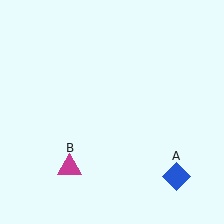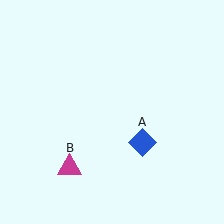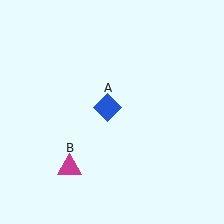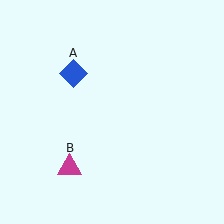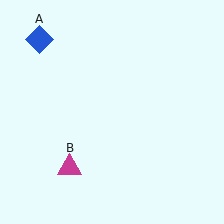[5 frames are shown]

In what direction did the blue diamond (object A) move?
The blue diamond (object A) moved up and to the left.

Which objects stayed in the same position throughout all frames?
Magenta triangle (object B) remained stationary.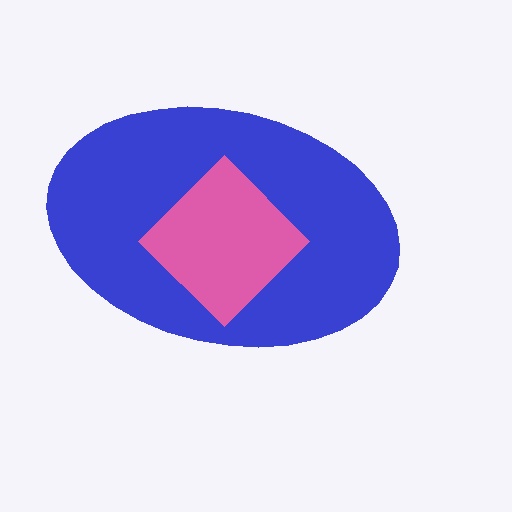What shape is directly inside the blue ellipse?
The pink diamond.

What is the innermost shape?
The pink diamond.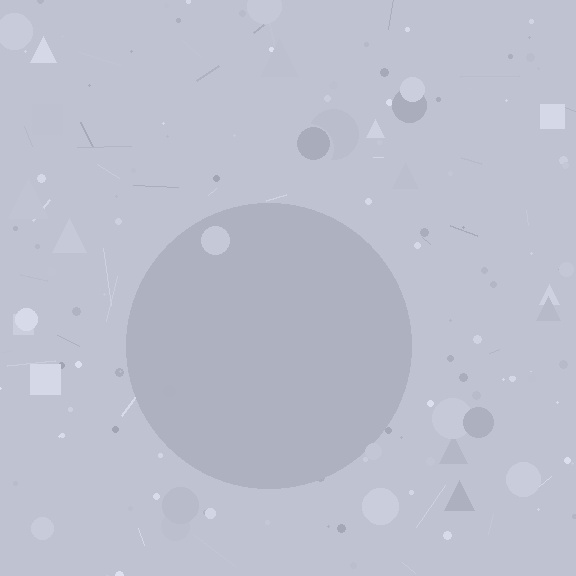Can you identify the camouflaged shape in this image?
The camouflaged shape is a circle.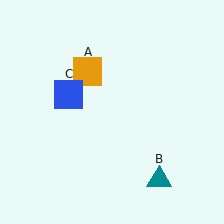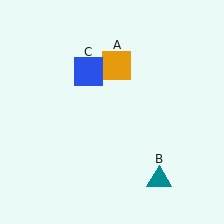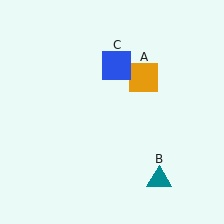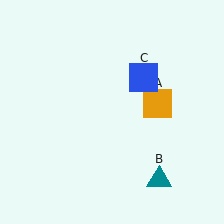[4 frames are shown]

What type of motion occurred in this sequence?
The orange square (object A), blue square (object C) rotated clockwise around the center of the scene.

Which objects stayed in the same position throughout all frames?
Teal triangle (object B) remained stationary.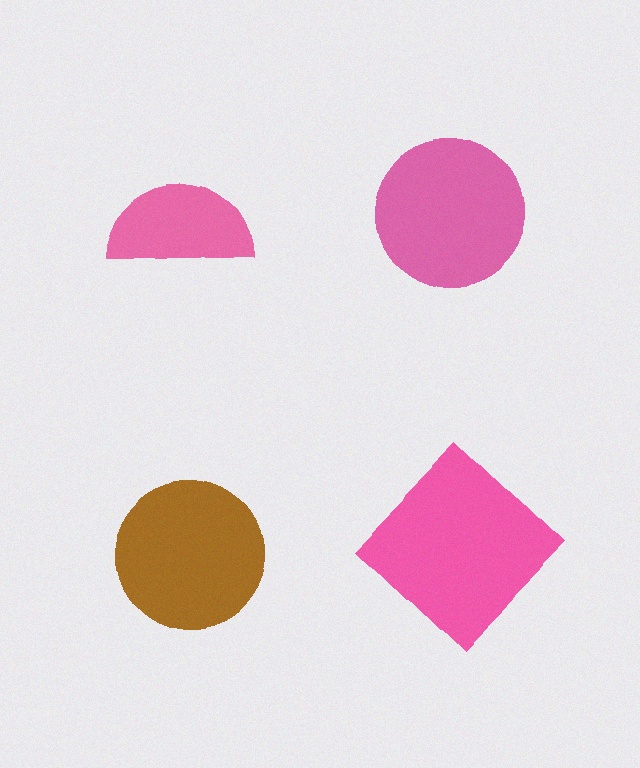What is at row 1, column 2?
A pink circle.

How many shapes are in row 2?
2 shapes.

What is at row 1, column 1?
A pink semicircle.